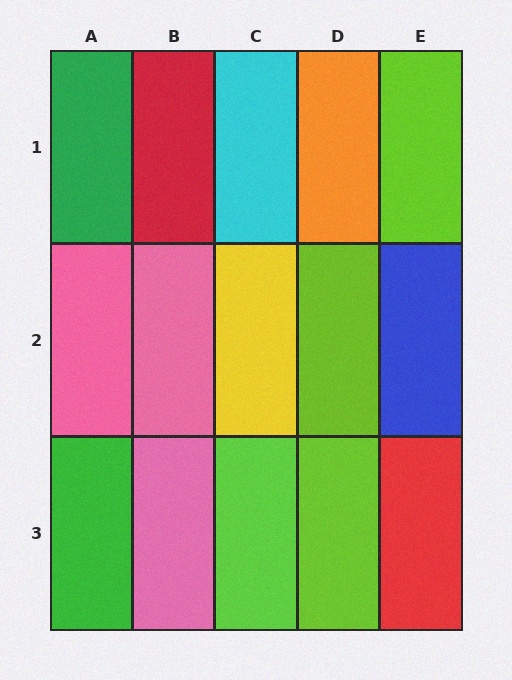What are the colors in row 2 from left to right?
Pink, pink, yellow, lime, blue.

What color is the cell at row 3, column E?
Red.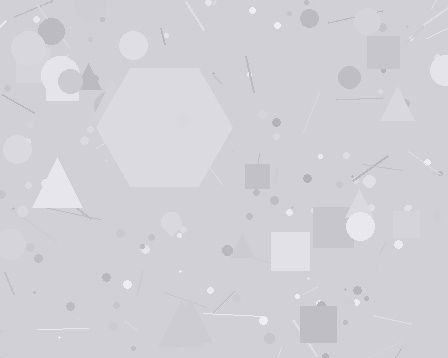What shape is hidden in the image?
A hexagon is hidden in the image.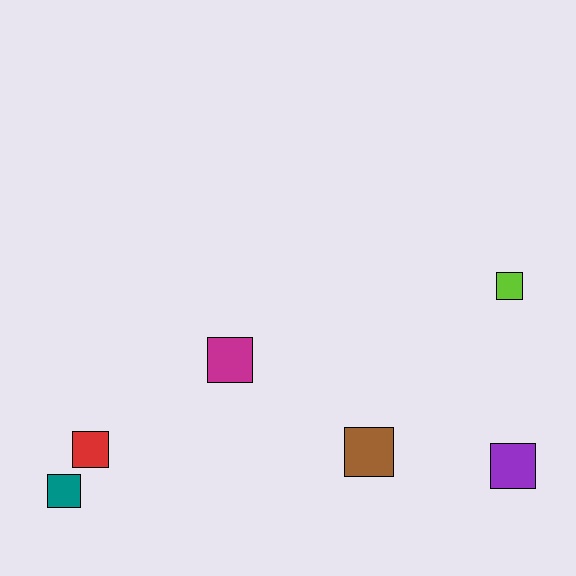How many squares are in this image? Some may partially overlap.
There are 6 squares.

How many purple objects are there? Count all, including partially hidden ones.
There is 1 purple object.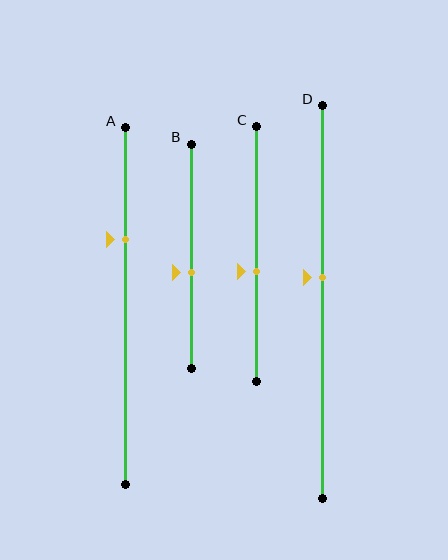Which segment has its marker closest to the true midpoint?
Segment D has its marker closest to the true midpoint.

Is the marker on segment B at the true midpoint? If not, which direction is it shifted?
No, the marker on segment B is shifted downward by about 7% of the segment length.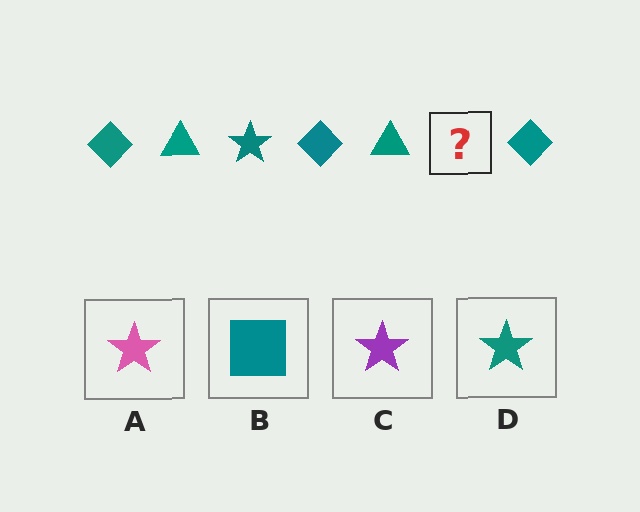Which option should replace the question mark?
Option D.